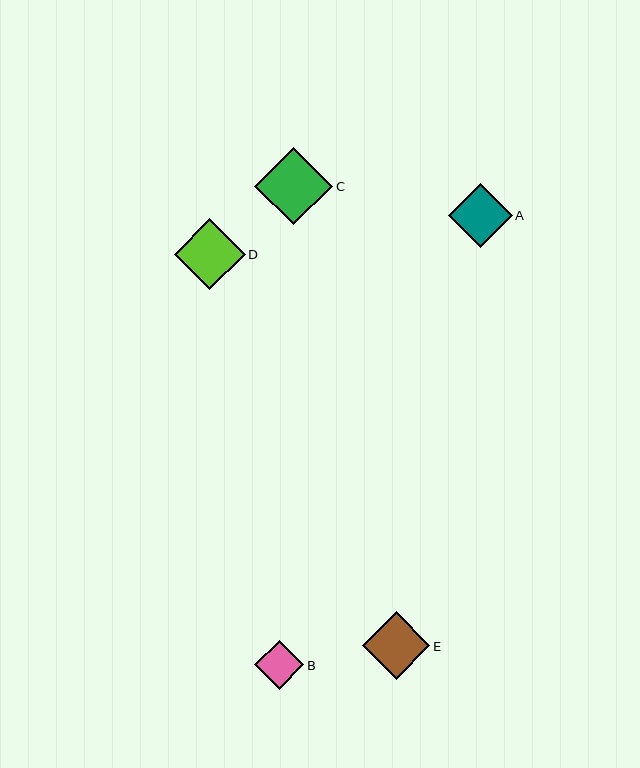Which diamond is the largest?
Diamond C is the largest with a size of approximately 78 pixels.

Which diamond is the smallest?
Diamond B is the smallest with a size of approximately 49 pixels.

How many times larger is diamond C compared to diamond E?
Diamond C is approximately 1.2 times the size of diamond E.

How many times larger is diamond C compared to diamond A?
Diamond C is approximately 1.2 times the size of diamond A.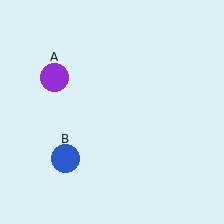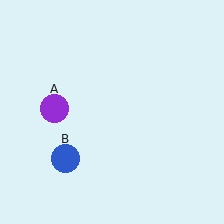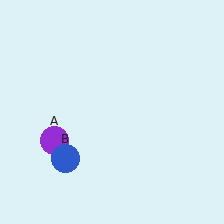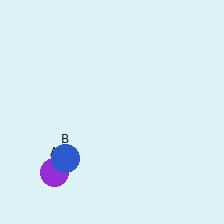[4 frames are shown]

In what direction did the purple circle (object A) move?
The purple circle (object A) moved down.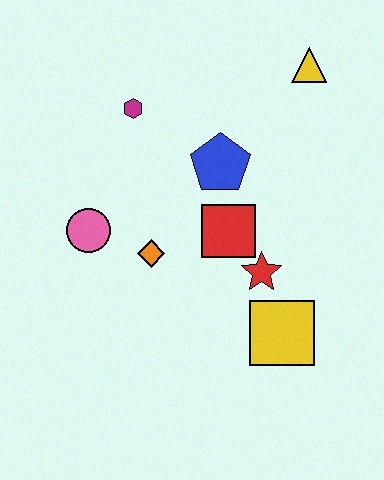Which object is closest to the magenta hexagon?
The blue pentagon is closest to the magenta hexagon.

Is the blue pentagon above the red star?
Yes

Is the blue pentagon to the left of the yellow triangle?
Yes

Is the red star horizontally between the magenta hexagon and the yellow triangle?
Yes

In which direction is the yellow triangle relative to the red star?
The yellow triangle is above the red star.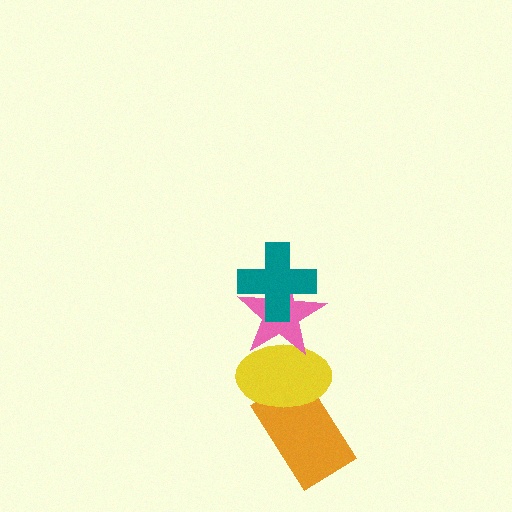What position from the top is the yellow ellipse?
The yellow ellipse is 3rd from the top.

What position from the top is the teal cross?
The teal cross is 1st from the top.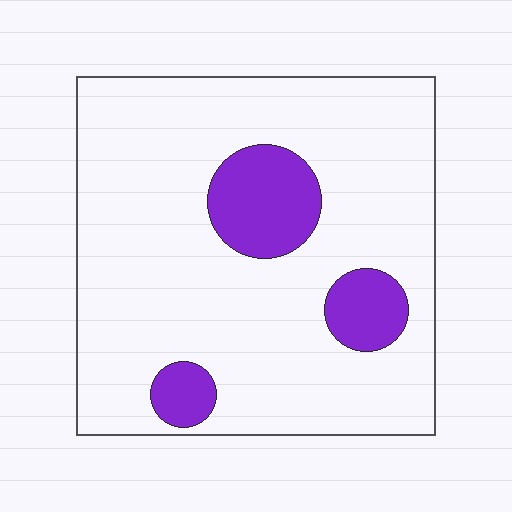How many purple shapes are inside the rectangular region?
3.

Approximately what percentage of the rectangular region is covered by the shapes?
Approximately 15%.